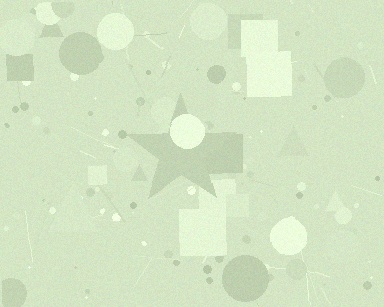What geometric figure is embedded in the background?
A star is embedded in the background.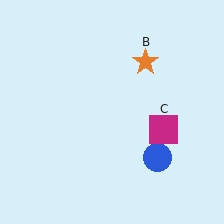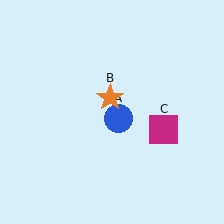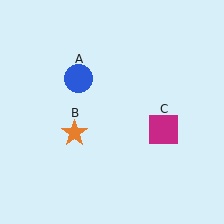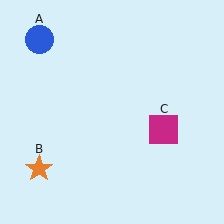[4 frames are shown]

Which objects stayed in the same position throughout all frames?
Magenta square (object C) remained stationary.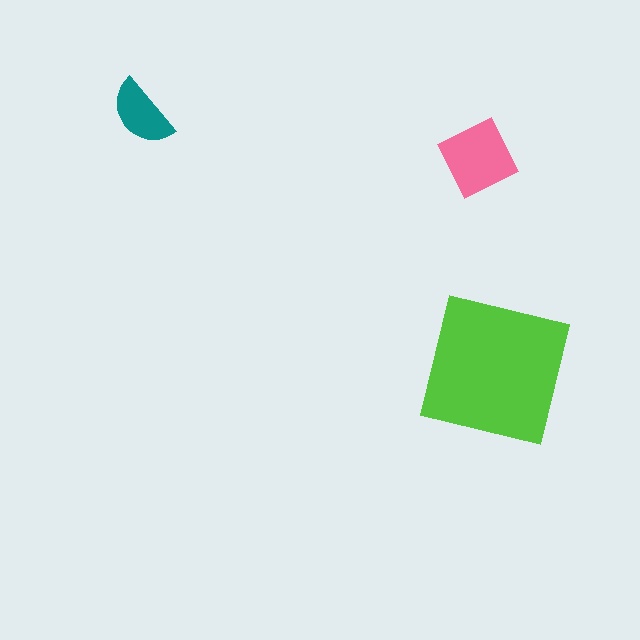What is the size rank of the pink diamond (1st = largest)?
2nd.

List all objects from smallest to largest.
The teal semicircle, the pink diamond, the lime square.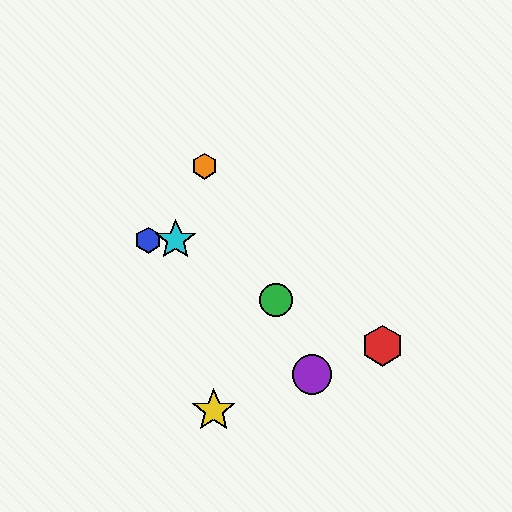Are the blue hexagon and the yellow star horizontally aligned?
No, the blue hexagon is at y≈240 and the yellow star is at y≈410.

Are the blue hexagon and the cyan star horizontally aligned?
Yes, both are at y≈240.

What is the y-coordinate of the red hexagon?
The red hexagon is at y≈346.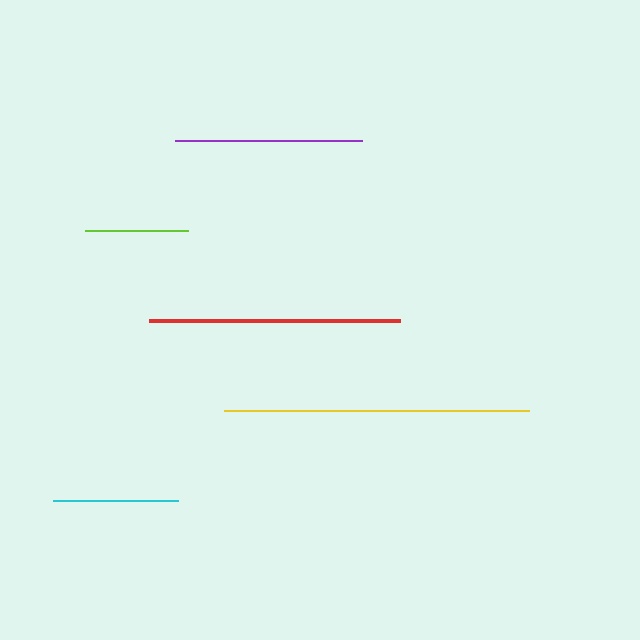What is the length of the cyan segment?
The cyan segment is approximately 125 pixels long.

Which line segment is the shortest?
The lime line is the shortest at approximately 103 pixels.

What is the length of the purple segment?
The purple segment is approximately 186 pixels long.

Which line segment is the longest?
The yellow line is the longest at approximately 305 pixels.